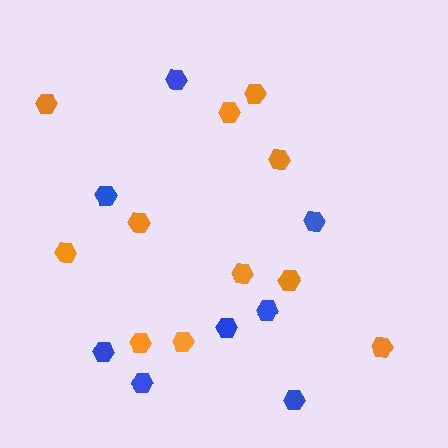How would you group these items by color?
There are 2 groups: one group of blue hexagons (8) and one group of orange hexagons (11).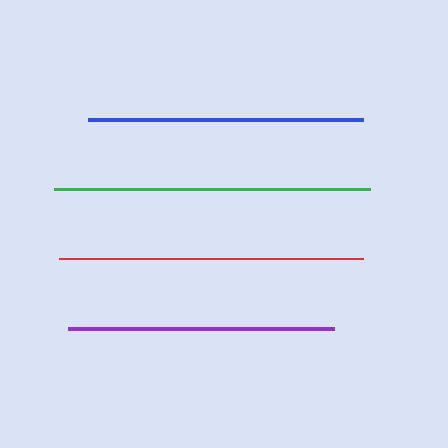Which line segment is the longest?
The green line is the longest at approximately 315 pixels.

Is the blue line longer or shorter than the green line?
The green line is longer than the blue line.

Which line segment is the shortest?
The purple line is the shortest at approximately 267 pixels.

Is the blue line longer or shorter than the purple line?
The blue line is longer than the purple line.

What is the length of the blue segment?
The blue segment is approximately 275 pixels long.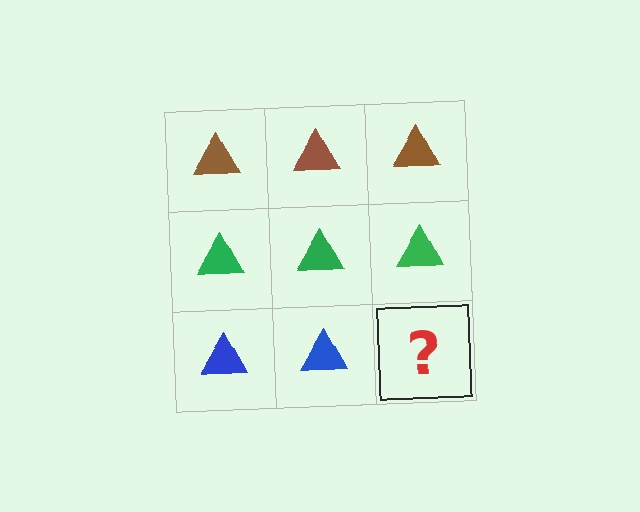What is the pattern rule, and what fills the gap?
The rule is that each row has a consistent color. The gap should be filled with a blue triangle.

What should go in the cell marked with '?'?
The missing cell should contain a blue triangle.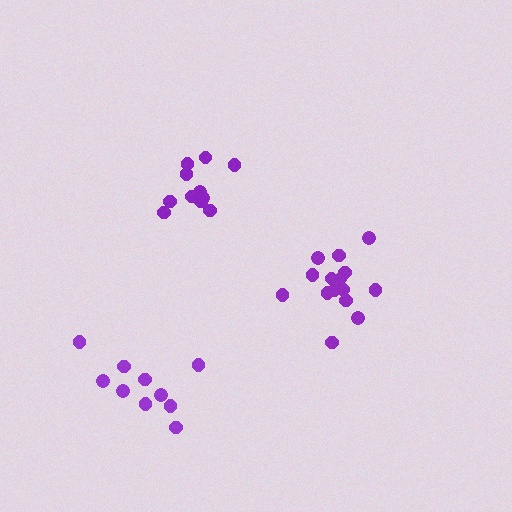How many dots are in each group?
Group 1: 10 dots, Group 2: 15 dots, Group 3: 11 dots (36 total).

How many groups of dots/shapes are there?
There are 3 groups.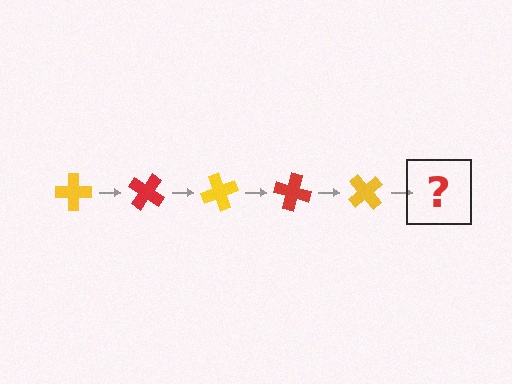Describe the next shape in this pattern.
It should be a red cross, rotated 175 degrees from the start.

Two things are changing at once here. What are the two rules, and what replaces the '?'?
The two rules are that it rotates 35 degrees each step and the color cycles through yellow and red. The '?' should be a red cross, rotated 175 degrees from the start.